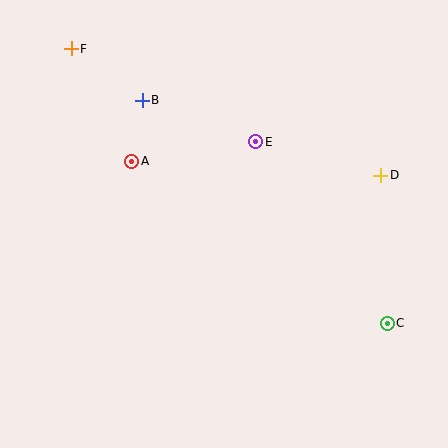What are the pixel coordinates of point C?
Point C is at (387, 323).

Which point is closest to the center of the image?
Point E at (256, 142) is closest to the center.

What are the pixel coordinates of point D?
Point D is at (381, 175).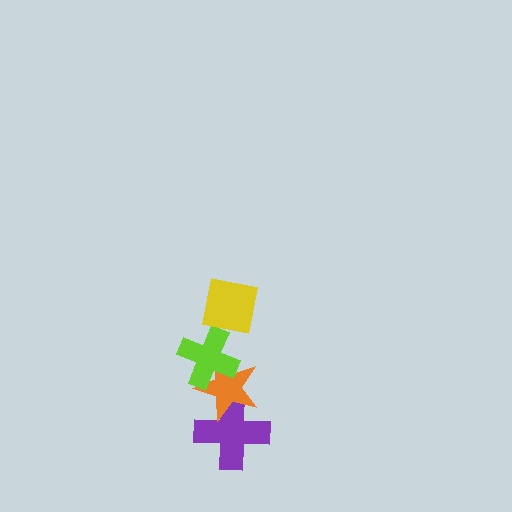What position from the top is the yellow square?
The yellow square is 1st from the top.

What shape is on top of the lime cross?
The yellow square is on top of the lime cross.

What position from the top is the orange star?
The orange star is 3rd from the top.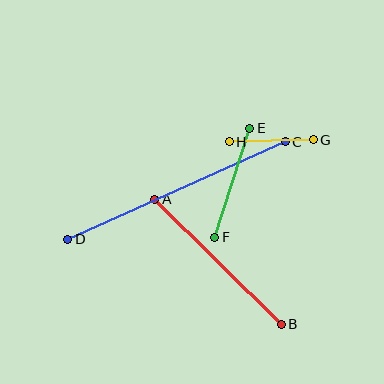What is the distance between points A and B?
The distance is approximately 178 pixels.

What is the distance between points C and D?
The distance is approximately 238 pixels.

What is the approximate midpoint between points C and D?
The midpoint is at approximately (176, 191) pixels.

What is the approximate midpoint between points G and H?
The midpoint is at approximately (271, 141) pixels.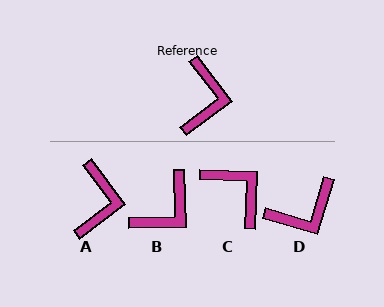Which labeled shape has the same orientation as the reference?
A.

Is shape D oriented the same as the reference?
No, it is off by about 54 degrees.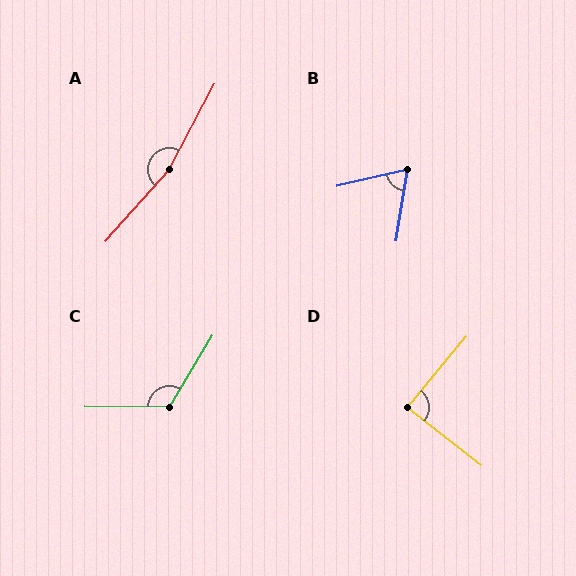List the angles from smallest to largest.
B (68°), D (88°), C (120°), A (166°).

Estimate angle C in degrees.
Approximately 120 degrees.